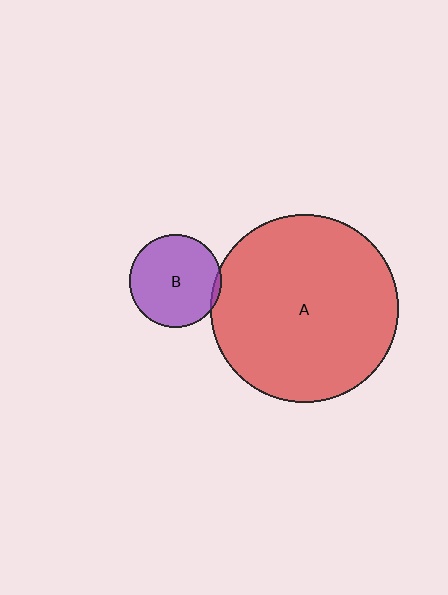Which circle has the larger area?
Circle A (red).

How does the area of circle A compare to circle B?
Approximately 4.1 times.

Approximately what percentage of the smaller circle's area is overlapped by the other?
Approximately 5%.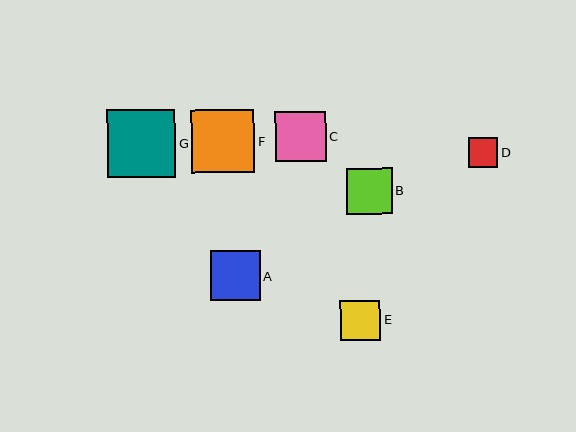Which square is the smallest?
Square D is the smallest with a size of approximately 29 pixels.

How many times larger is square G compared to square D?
Square G is approximately 2.3 times the size of square D.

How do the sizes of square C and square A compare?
Square C and square A are approximately the same size.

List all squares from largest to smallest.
From largest to smallest: G, F, C, A, B, E, D.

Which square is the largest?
Square G is the largest with a size of approximately 68 pixels.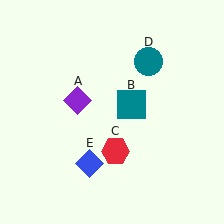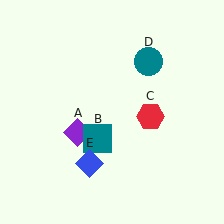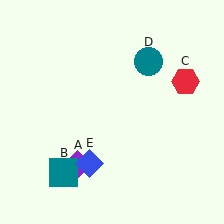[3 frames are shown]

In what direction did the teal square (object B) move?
The teal square (object B) moved down and to the left.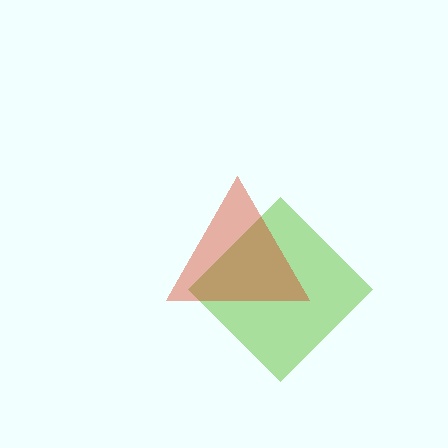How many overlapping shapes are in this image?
There are 2 overlapping shapes in the image.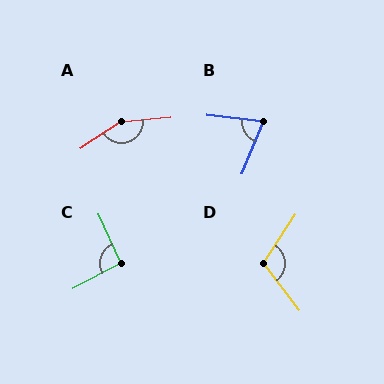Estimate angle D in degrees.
Approximately 109 degrees.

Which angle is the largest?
A, at approximately 152 degrees.